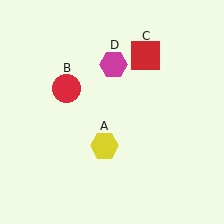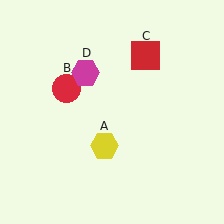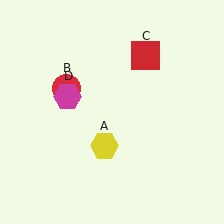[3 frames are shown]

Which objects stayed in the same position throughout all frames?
Yellow hexagon (object A) and red circle (object B) and red square (object C) remained stationary.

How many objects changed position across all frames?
1 object changed position: magenta hexagon (object D).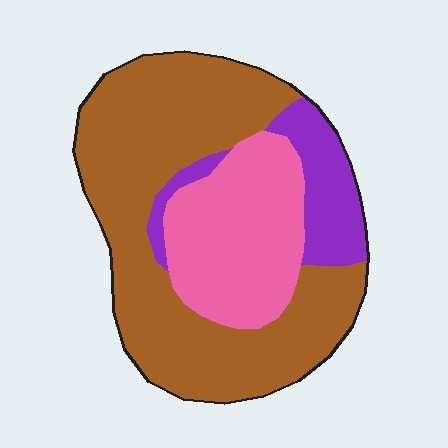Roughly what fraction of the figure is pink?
Pink covers around 25% of the figure.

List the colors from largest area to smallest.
From largest to smallest: brown, pink, purple.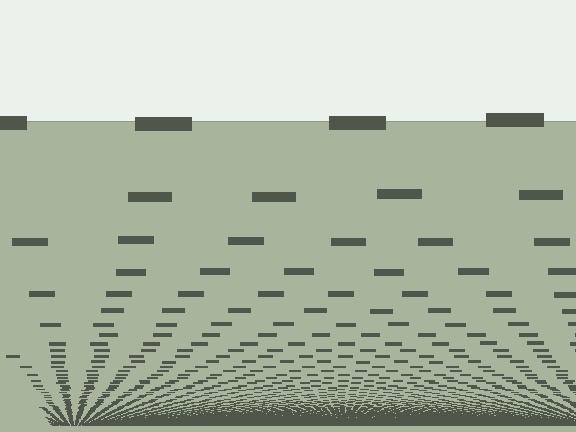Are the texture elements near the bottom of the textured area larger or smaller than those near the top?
Smaller. The gradient is inverted — elements near the bottom are smaller and denser.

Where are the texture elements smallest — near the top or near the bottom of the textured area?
Near the bottom.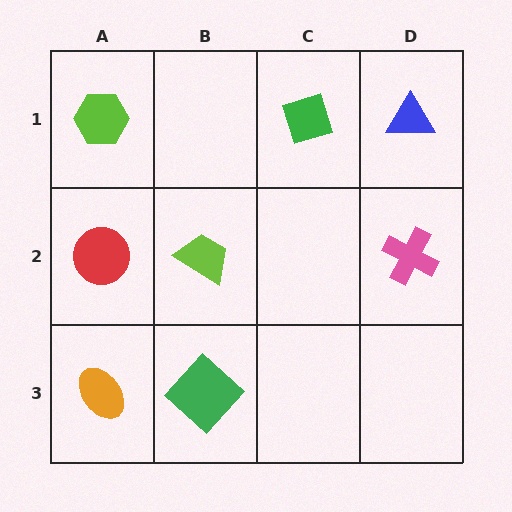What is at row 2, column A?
A red circle.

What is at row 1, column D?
A blue triangle.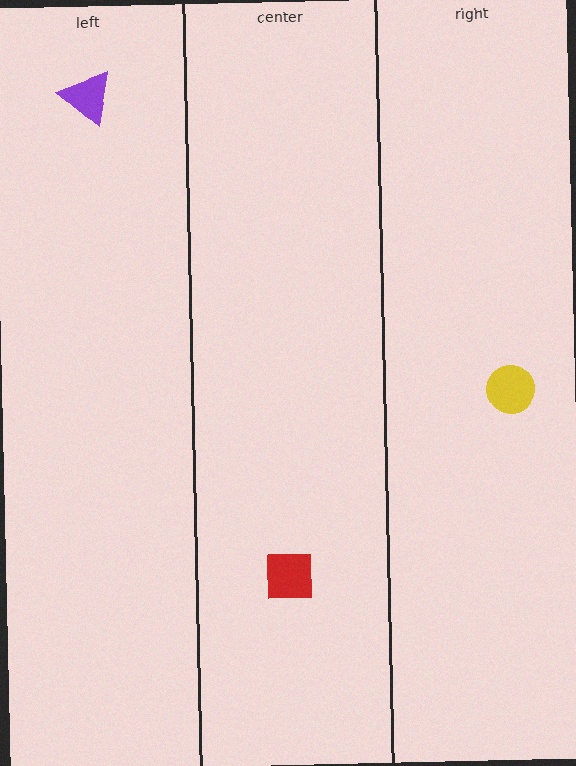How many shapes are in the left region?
1.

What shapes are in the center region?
The red square.